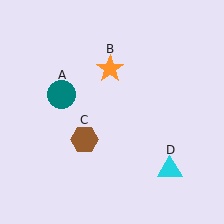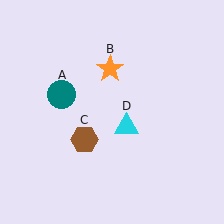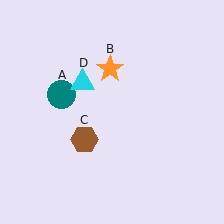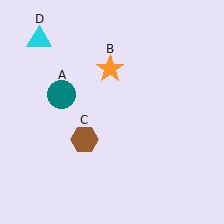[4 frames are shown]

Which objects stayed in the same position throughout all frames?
Teal circle (object A) and orange star (object B) and brown hexagon (object C) remained stationary.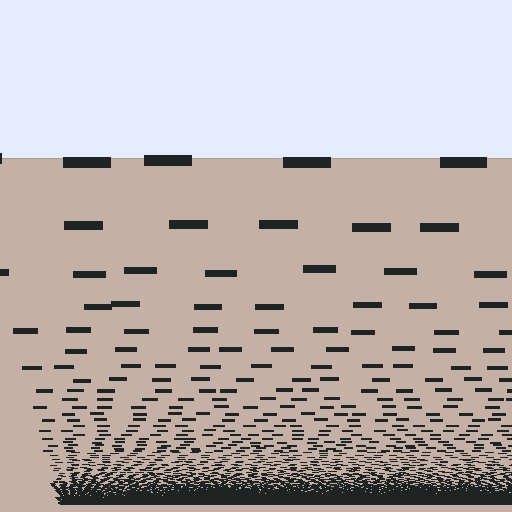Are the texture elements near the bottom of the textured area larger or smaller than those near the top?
Smaller. The gradient is inverted — elements near the bottom are smaller and denser.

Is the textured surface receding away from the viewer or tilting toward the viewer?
The surface appears to tilt toward the viewer. Texture elements get larger and sparser toward the top.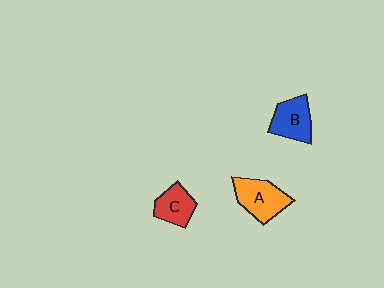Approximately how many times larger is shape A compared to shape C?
Approximately 1.4 times.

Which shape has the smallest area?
Shape C (red).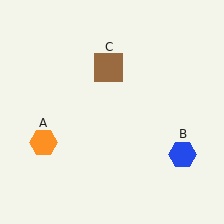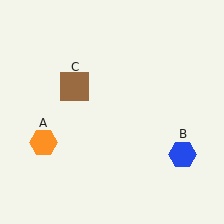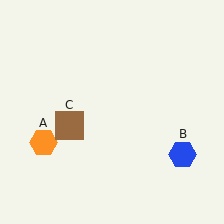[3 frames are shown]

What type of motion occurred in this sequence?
The brown square (object C) rotated counterclockwise around the center of the scene.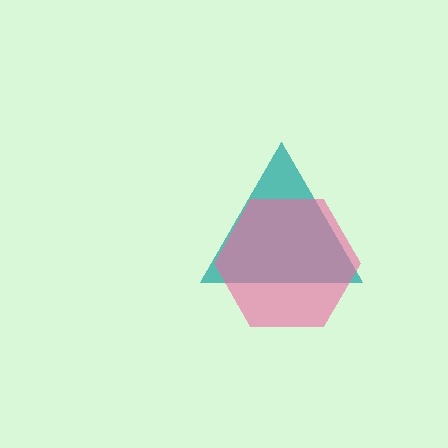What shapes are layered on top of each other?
The layered shapes are: a teal triangle, a pink hexagon.